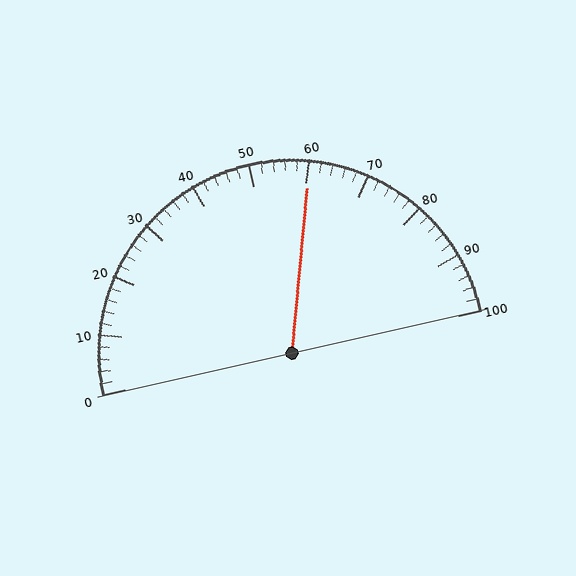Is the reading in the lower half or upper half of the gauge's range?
The reading is in the upper half of the range (0 to 100).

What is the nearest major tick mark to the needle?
The nearest major tick mark is 60.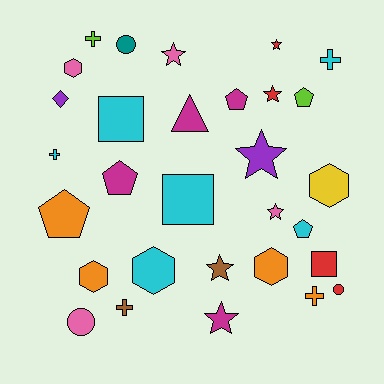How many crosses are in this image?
There are 5 crosses.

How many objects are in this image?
There are 30 objects.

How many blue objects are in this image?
There are no blue objects.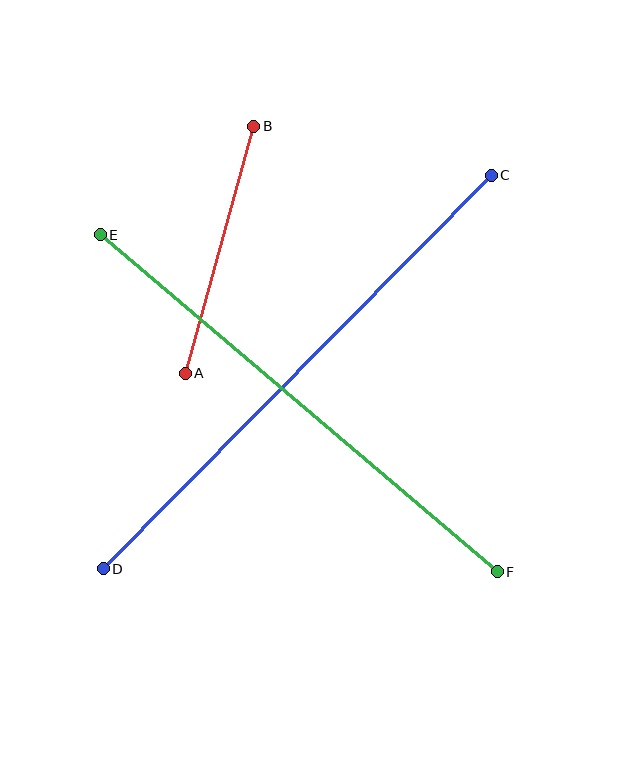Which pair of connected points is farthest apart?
Points C and D are farthest apart.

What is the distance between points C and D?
The distance is approximately 553 pixels.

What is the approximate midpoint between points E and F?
The midpoint is at approximately (299, 403) pixels.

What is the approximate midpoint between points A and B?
The midpoint is at approximately (220, 250) pixels.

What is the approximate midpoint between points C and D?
The midpoint is at approximately (297, 372) pixels.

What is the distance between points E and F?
The distance is approximately 521 pixels.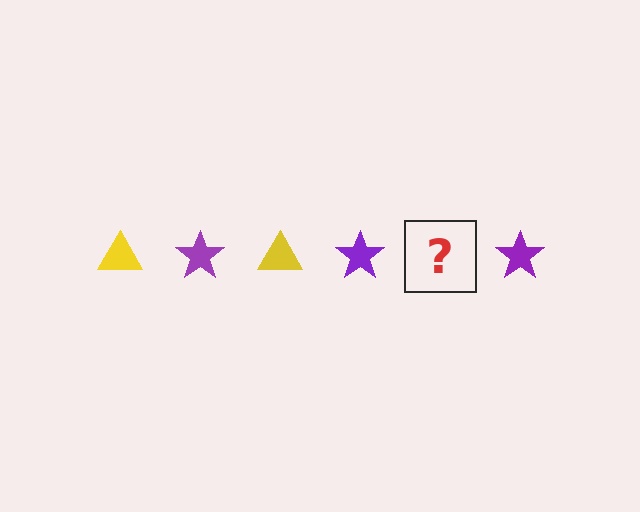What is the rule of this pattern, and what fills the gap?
The rule is that the pattern alternates between yellow triangle and purple star. The gap should be filled with a yellow triangle.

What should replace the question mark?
The question mark should be replaced with a yellow triangle.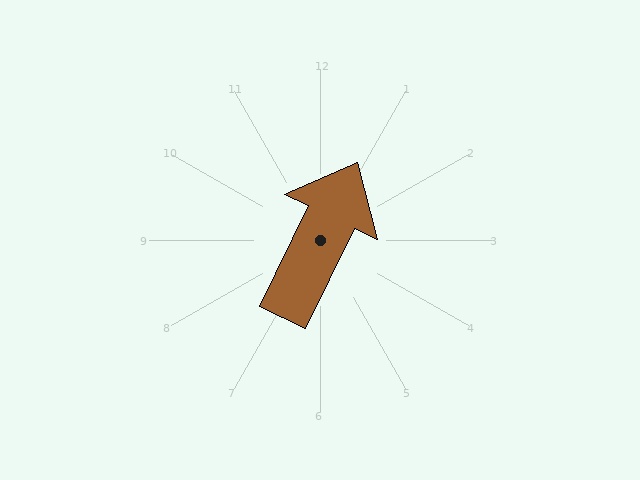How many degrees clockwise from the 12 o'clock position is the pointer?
Approximately 26 degrees.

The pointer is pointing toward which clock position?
Roughly 1 o'clock.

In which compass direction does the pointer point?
Northeast.